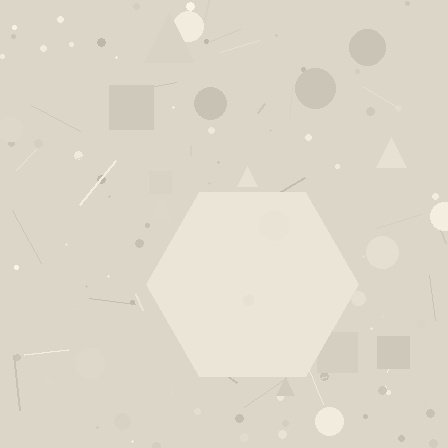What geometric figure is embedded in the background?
A hexagon is embedded in the background.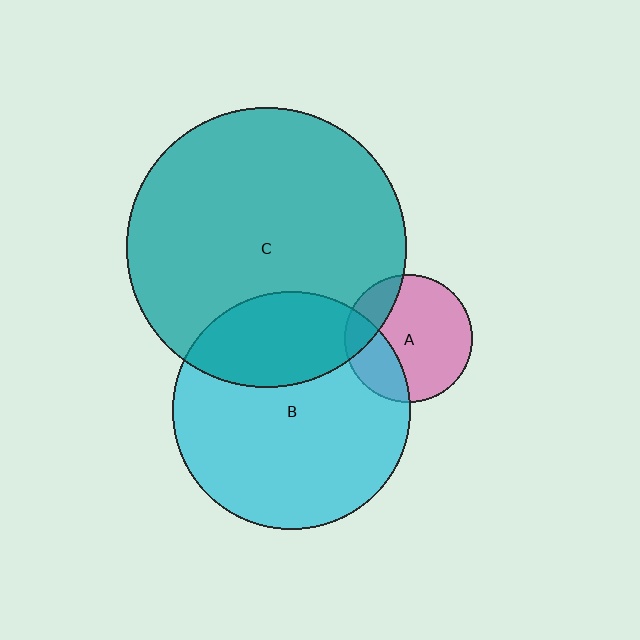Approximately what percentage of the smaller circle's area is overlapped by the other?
Approximately 20%.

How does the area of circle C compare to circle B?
Approximately 1.4 times.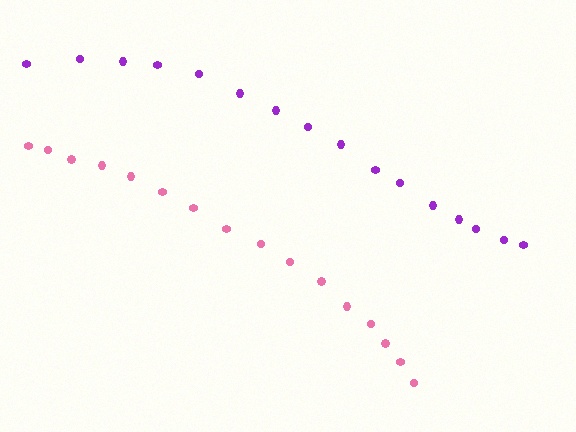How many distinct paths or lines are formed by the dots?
There are 2 distinct paths.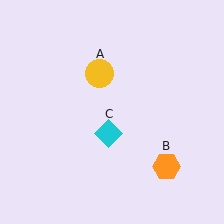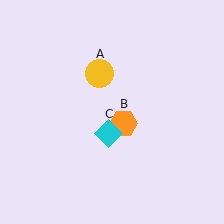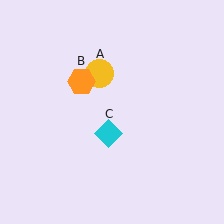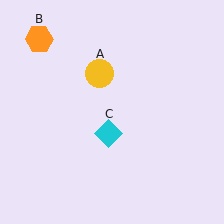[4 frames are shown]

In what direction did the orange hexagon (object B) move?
The orange hexagon (object B) moved up and to the left.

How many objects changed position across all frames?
1 object changed position: orange hexagon (object B).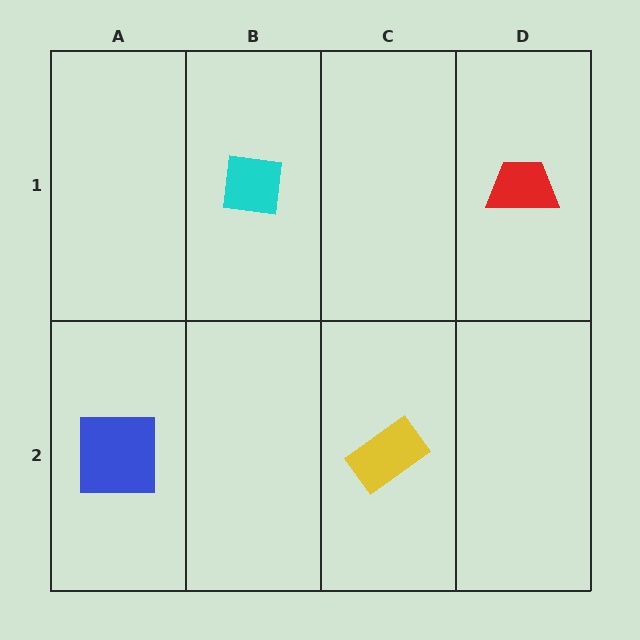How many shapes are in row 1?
2 shapes.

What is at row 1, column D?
A red trapezoid.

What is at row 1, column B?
A cyan square.